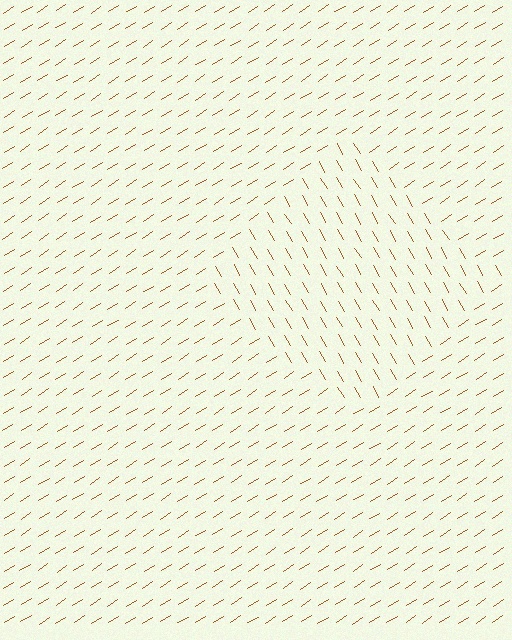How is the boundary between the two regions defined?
The boundary is defined purely by a change in line orientation (approximately 88 degrees difference). All lines are the same color and thickness.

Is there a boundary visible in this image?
Yes, there is a texture boundary formed by a change in line orientation.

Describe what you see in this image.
The image is filled with small brown line segments. A diamond region in the image has lines oriented differently from the surrounding lines, creating a visible texture boundary.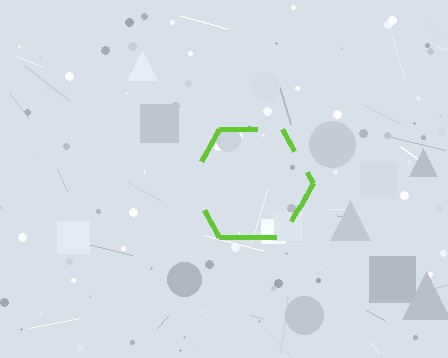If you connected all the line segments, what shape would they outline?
They would outline a hexagon.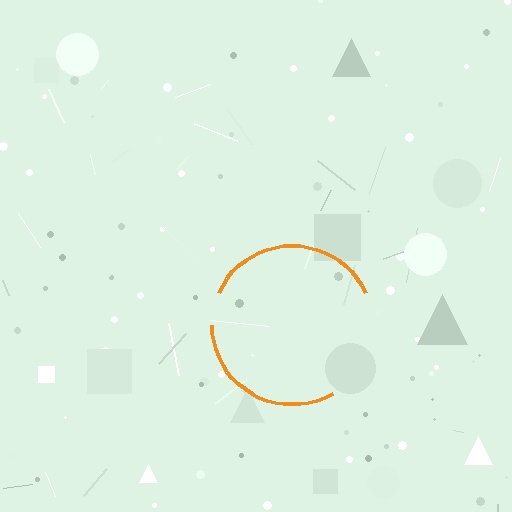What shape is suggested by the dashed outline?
The dashed outline suggests a circle.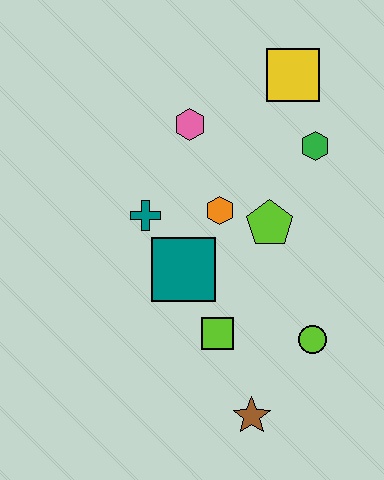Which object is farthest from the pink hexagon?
The brown star is farthest from the pink hexagon.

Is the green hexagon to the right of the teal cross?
Yes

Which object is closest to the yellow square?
The green hexagon is closest to the yellow square.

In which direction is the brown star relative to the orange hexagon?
The brown star is below the orange hexagon.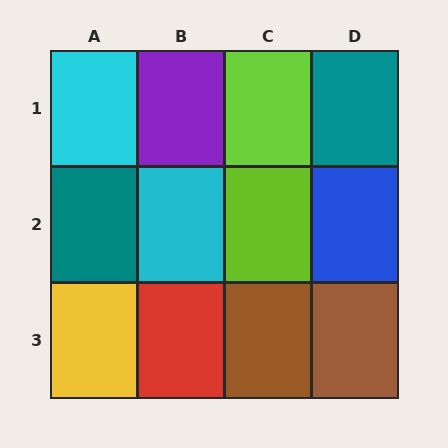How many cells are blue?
1 cell is blue.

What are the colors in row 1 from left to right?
Cyan, purple, lime, teal.